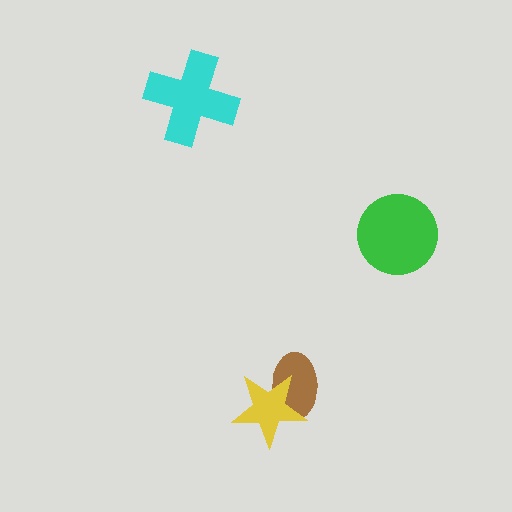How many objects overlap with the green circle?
0 objects overlap with the green circle.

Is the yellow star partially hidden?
No, no other shape covers it.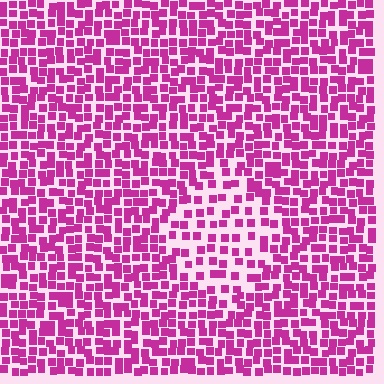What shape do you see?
I see a diamond.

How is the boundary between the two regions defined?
The boundary is defined by a change in element density (approximately 1.9x ratio). All elements are the same color, size, and shape.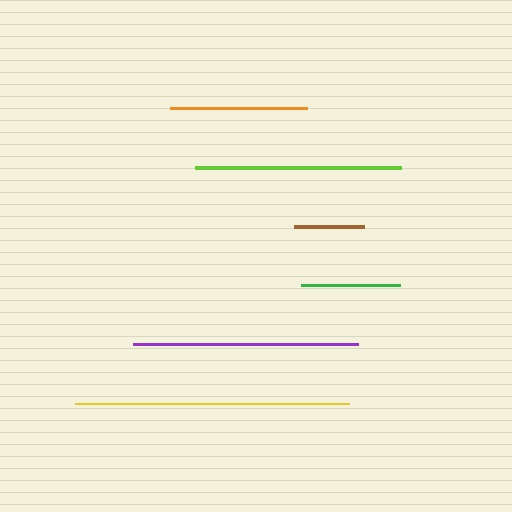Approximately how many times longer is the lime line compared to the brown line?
The lime line is approximately 2.9 times the length of the brown line.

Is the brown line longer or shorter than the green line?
The green line is longer than the brown line.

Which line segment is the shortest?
The brown line is the shortest at approximately 70 pixels.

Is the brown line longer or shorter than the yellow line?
The yellow line is longer than the brown line.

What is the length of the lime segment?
The lime segment is approximately 206 pixels long.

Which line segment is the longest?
The yellow line is the longest at approximately 274 pixels.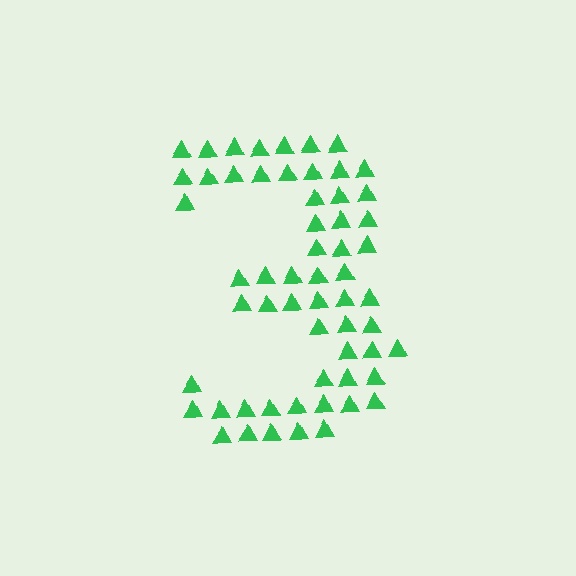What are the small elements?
The small elements are triangles.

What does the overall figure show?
The overall figure shows the digit 3.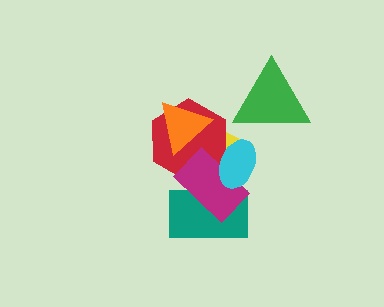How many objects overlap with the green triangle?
0 objects overlap with the green triangle.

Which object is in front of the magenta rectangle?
The cyan ellipse is in front of the magenta rectangle.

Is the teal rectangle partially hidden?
Yes, it is partially covered by another shape.